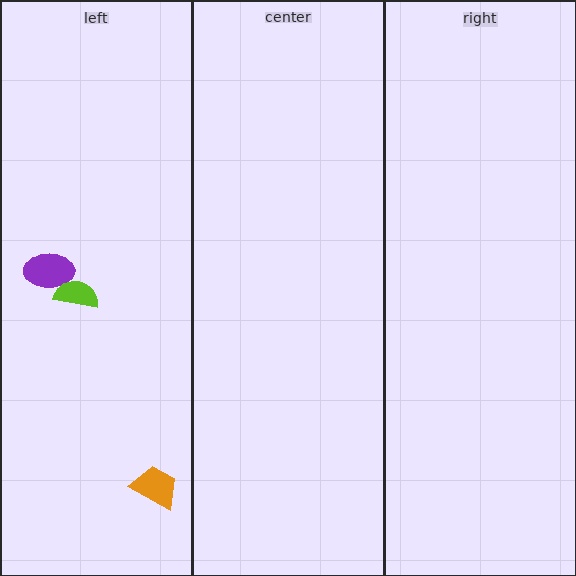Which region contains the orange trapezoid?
The left region.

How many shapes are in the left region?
3.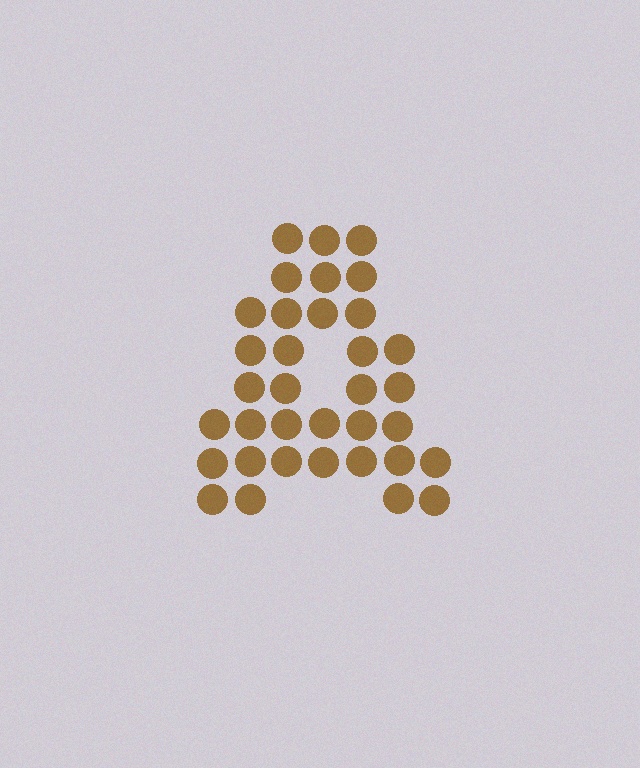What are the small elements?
The small elements are circles.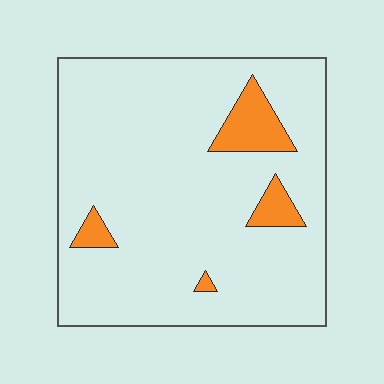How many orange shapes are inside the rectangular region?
4.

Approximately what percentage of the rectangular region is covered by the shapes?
Approximately 10%.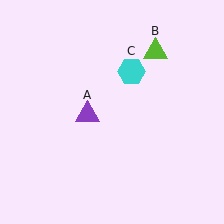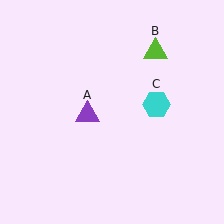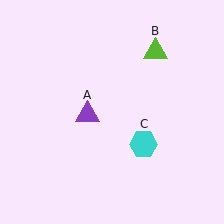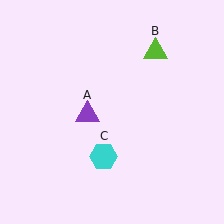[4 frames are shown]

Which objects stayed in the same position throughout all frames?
Purple triangle (object A) and lime triangle (object B) remained stationary.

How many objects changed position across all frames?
1 object changed position: cyan hexagon (object C).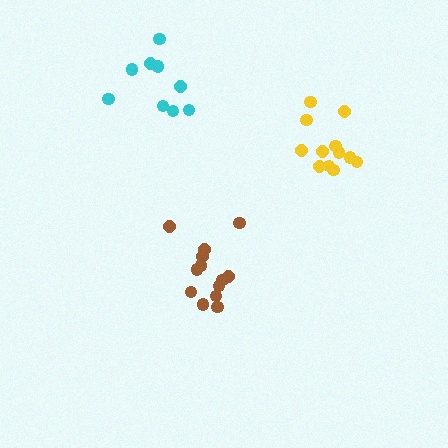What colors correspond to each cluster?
The clusters are colored: brown, cyan, yellow.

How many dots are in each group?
Group 1: 13 dots, Group 2: 9 dots, Group 3: 12 dots (34 total).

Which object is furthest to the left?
The cyan cluster is leftmost.